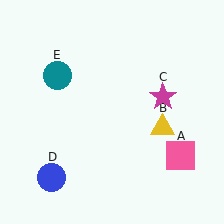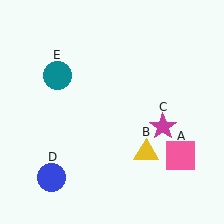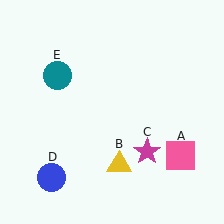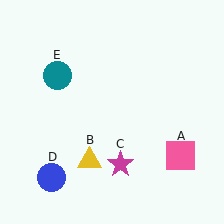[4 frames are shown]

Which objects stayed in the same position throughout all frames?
Pink square (object A) and blue circle (object D) and teal circle (object E) remained stationary.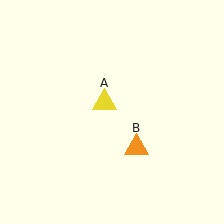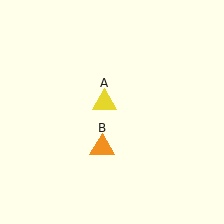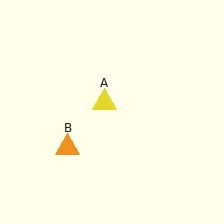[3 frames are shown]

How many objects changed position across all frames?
1 object changed position: orange triangle (object B).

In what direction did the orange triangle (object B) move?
The orange triangle (object B) moved left.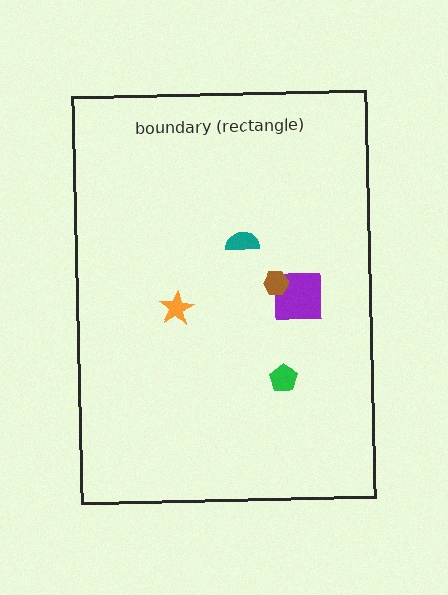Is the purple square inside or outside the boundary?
Inside.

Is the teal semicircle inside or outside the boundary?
Inside.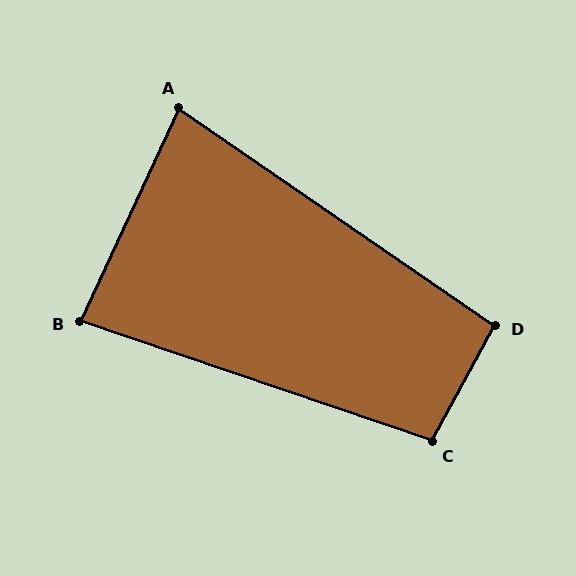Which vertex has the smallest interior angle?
A, at approximately 80 degrees.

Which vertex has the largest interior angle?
C, at approximately 100 degrees.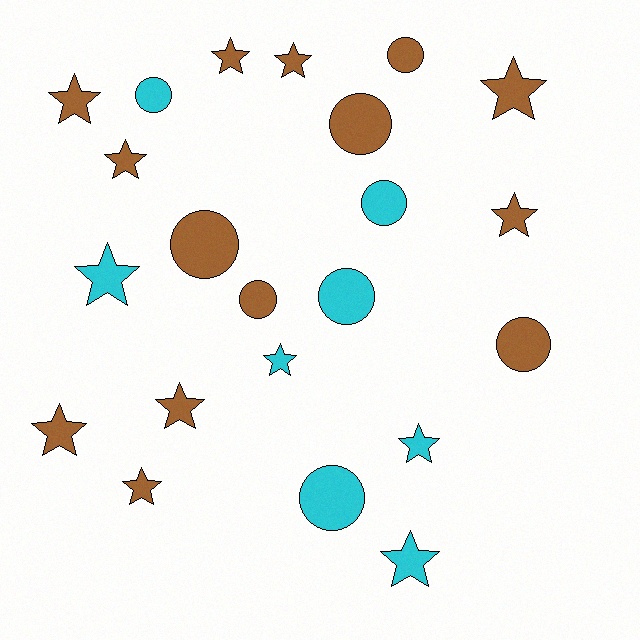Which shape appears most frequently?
Star, with 13 objects.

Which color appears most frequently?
Brown, with 14 objects.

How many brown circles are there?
There are 5 brown circles.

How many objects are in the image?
There are 22 objects.